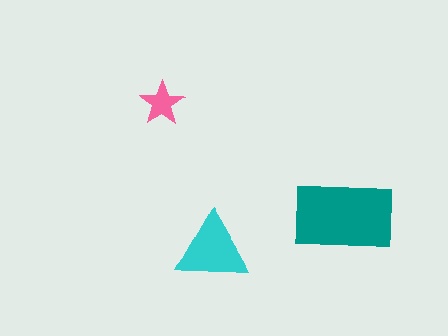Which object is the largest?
The teal rectangle.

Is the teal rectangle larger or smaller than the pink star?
Larger.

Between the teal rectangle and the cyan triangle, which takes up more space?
The teal rectangle.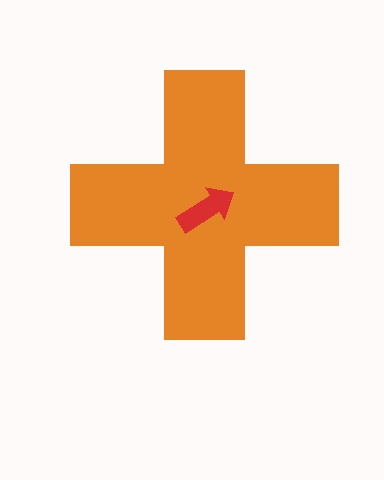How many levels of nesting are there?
2.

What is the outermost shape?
The orange cross.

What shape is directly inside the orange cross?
The red arrow.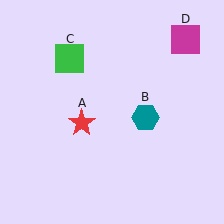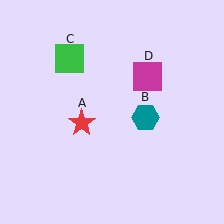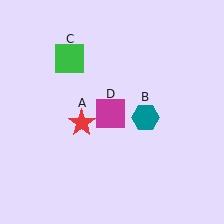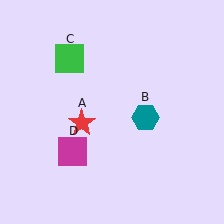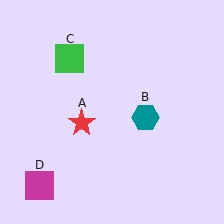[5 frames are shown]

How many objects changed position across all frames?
1 object changed position: magenta square (object D).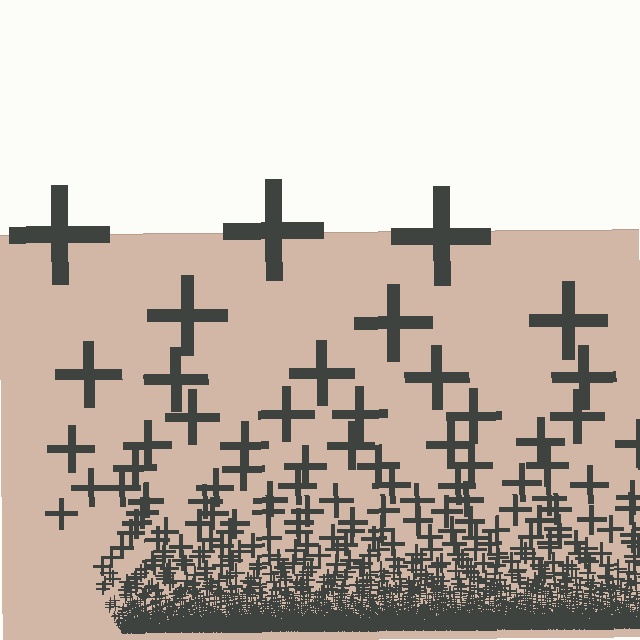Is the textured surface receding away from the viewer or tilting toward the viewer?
The surface appears to tilt toward the viewer. Texture elements get larger and sparser toward the top.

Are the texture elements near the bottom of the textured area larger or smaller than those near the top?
Smaller. The gradient is inverted — elements near the bottom are smaller and denser.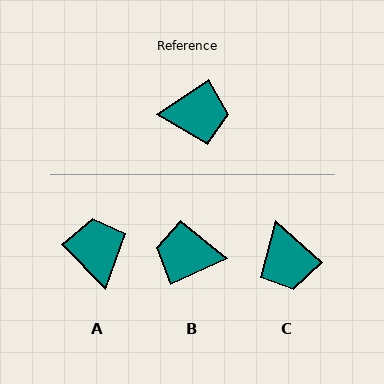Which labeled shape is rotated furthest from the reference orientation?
B, about 171 degrees away.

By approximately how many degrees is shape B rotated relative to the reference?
Approximately 171 degrees counter-clockwise.